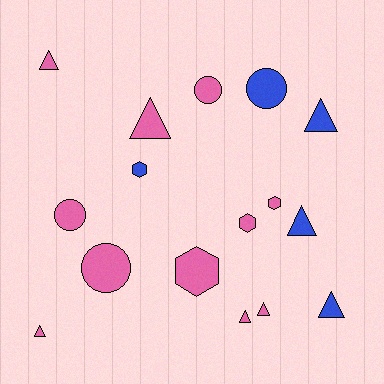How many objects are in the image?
There are 16 objects.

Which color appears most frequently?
Pink, with 11 objects.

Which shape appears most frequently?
Triangle, with 8 objects.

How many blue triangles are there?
There are 3 blue triangles.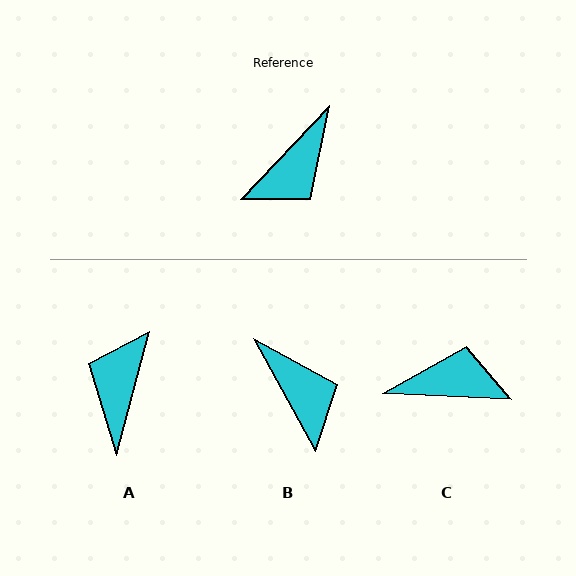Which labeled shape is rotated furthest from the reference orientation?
A, about 152 degrees away.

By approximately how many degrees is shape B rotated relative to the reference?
Approximately 72 degrees counter-clockwise.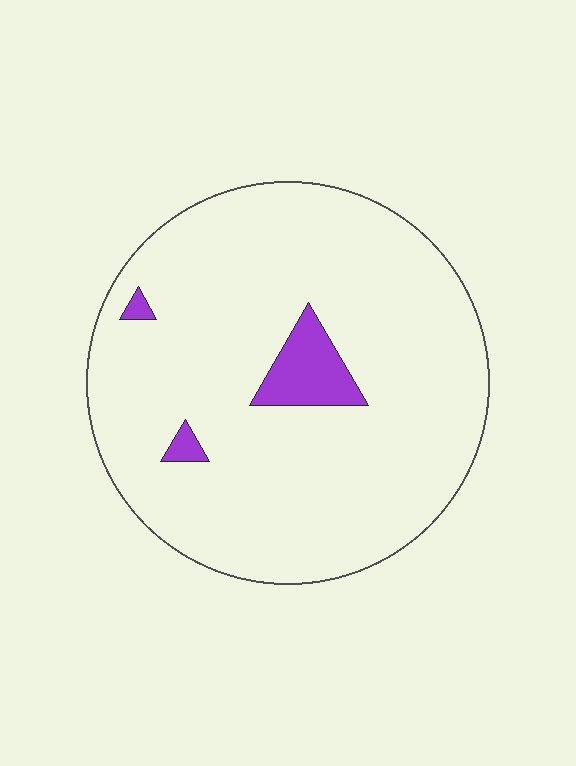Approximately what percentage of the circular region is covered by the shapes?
Approximately 5%.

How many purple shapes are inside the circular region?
3.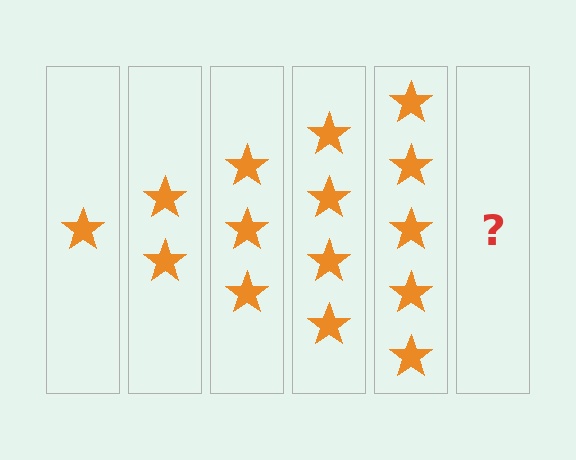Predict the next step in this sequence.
The next step is 6 stars.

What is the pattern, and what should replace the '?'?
The pattern is that each step adds one more star. The '?' should be 6 stars.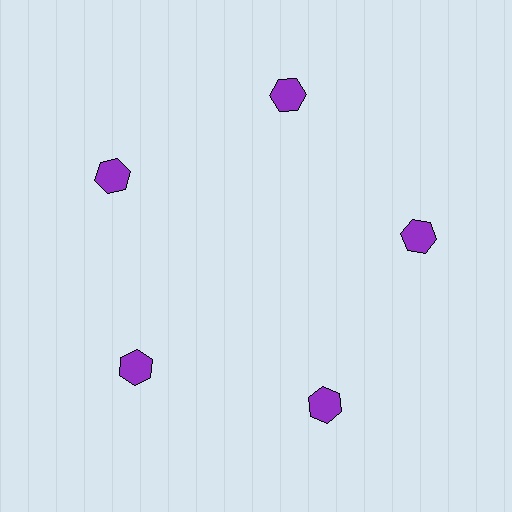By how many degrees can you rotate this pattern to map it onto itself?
The pattern maps onto itself every 72 degrees of rotation.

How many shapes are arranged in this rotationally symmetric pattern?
There are 5 shapes, arranged in 5 groups of 1.